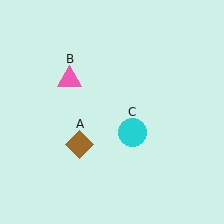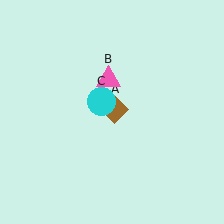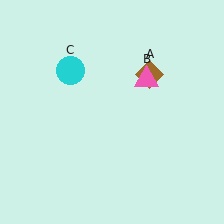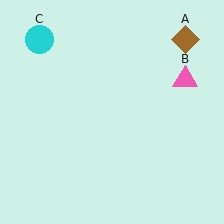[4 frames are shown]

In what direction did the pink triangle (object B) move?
The pink triangle (object B) moved right.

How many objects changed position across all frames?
3 objects changed position: brown diamond (object A), pink triangle (object B), cyan circle (object C).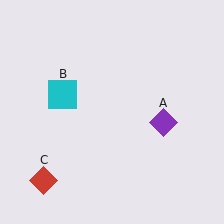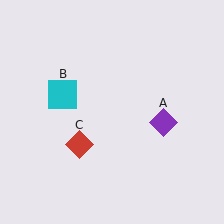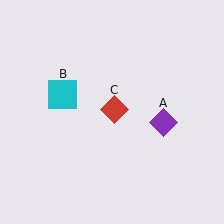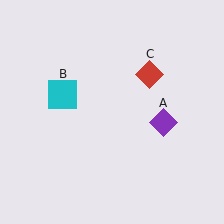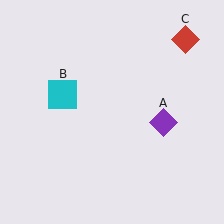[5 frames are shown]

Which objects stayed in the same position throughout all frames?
Purple diamond (object A) and cyan square (object B) remained stationary.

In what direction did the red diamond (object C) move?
The red diamond (object C) moved up and to the right.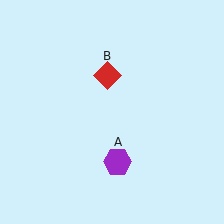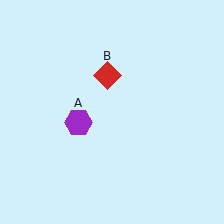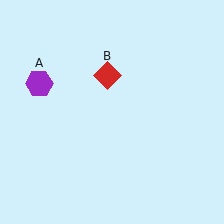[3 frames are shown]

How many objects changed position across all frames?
1 object changed position: purple hexagon (object A).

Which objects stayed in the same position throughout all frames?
Red diamond (object B) remained stationary.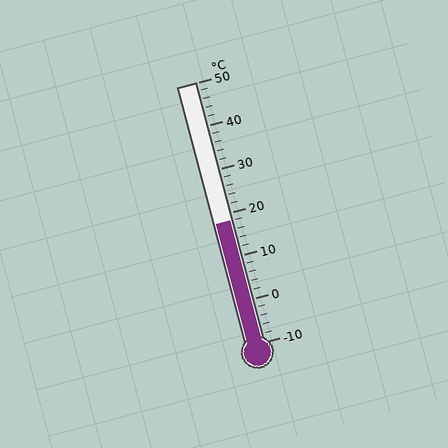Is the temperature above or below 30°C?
The temperature is below 30°C.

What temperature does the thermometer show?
The thermometer shows approximately 18°C.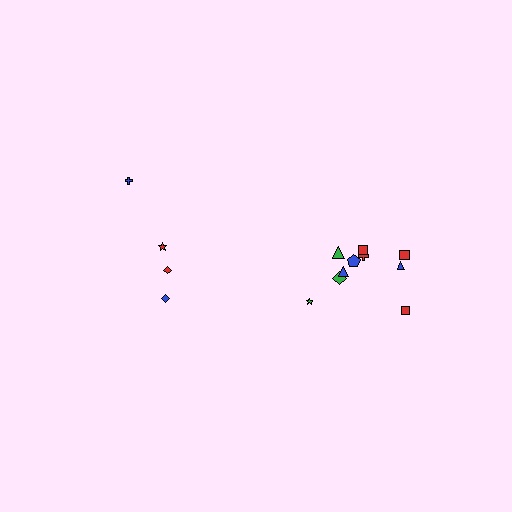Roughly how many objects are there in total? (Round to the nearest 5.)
Roughly 15 objects in total.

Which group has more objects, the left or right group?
The right group.